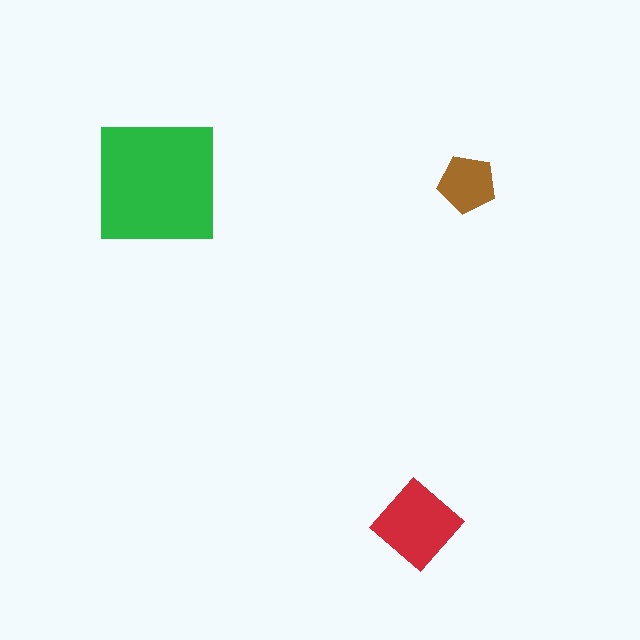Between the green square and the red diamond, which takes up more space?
The green square.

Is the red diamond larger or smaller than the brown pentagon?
Larger.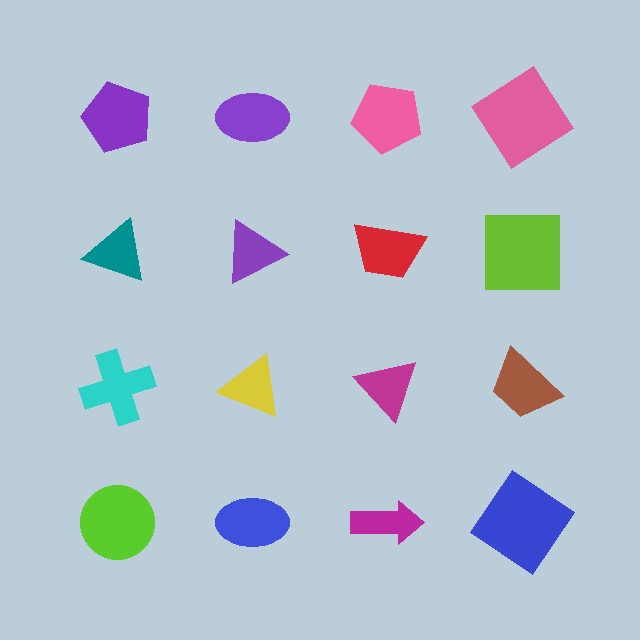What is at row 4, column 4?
A blue diamond.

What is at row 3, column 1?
A cyan cross.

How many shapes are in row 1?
4 shapes.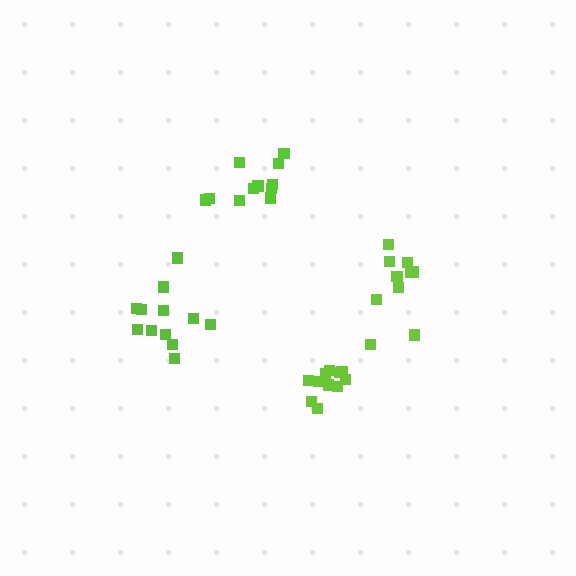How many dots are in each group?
Group 1: 12 dots, Group 2: 12 dots, Group 3: 9 dots, Group 4: 11 dots (44 total).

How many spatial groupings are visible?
There are 4 spatial groupings.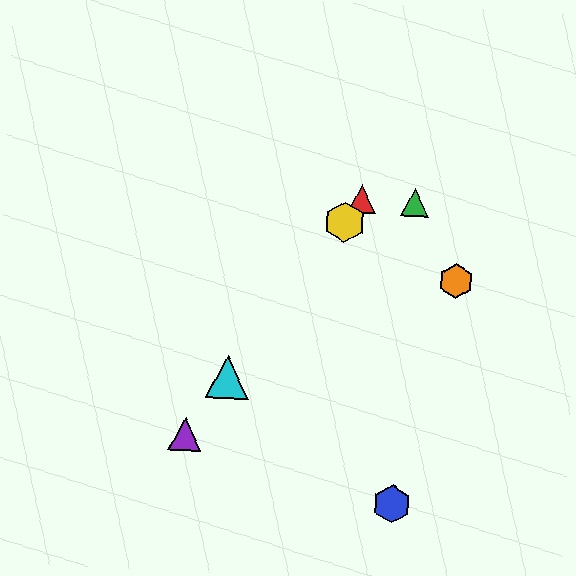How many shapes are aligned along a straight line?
4 shapes (the red triangle, the yellow hexagon, the purple triangle, the cyan triangle) are aligned along a straight line.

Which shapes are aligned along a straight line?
The red triangle, the yellow hexagon, the purple triangle, the cyan triangle are aligned along a straight line.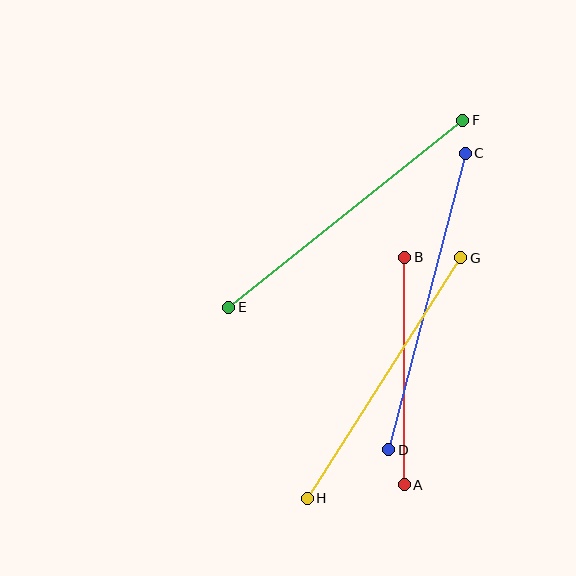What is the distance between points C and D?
The distance is approximately 307 pixels.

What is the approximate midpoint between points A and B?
The midpoint is at approximately (405, 371) pixels.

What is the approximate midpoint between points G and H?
The midpoint is at approximately (384, 378) pixels.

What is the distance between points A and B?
The distance is approximately 228 pixels.